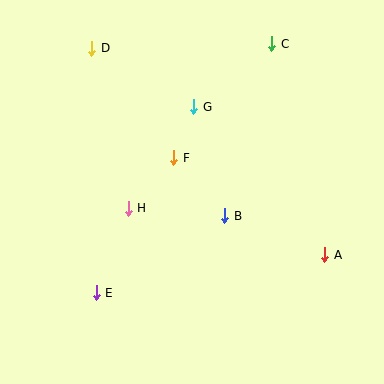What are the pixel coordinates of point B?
Point B is at (225, 216).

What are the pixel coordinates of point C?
Point C is at (272, 44).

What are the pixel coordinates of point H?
Point H is at (128, 208).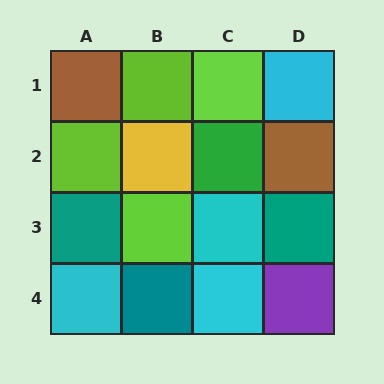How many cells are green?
1 cell is green.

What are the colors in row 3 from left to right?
Teal, lime, cyan, teal.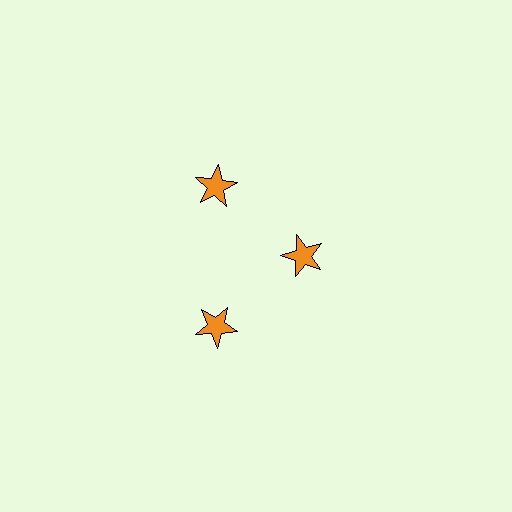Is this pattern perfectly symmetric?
No. The 3 orange stars are arranged in a ring, but one element near the 3 o'clock position is pulled inward toward the center, breaking the 3-fold rotational symmetry.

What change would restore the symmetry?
The symmetry would be restored by moving it outward, back onto the ring so that all 3 stars sit at equal angles and equal distance from the center.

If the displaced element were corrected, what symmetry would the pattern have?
It would have 3-fold rotational symmetry — the pattern would map onto itself every 120 degrees.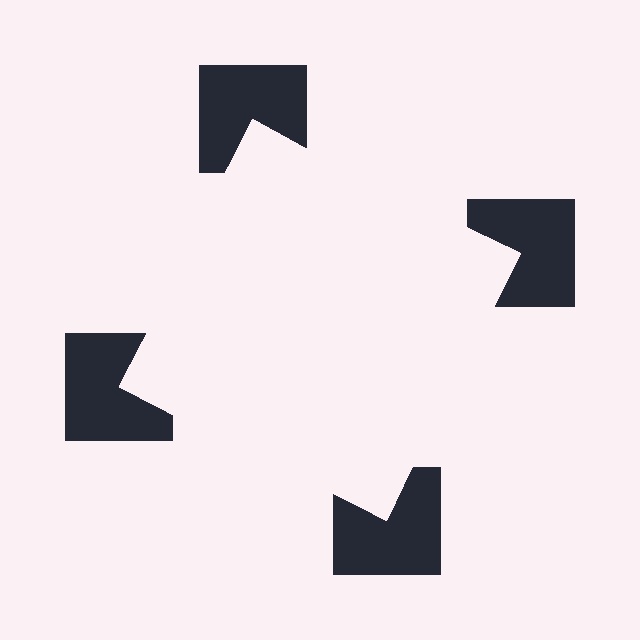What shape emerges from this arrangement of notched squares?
An illusory square — its edges are inferred from the aligned wedge cuts in the notched squares, not physically drawn.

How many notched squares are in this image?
There are 4 — one at each vertex of the illusory square.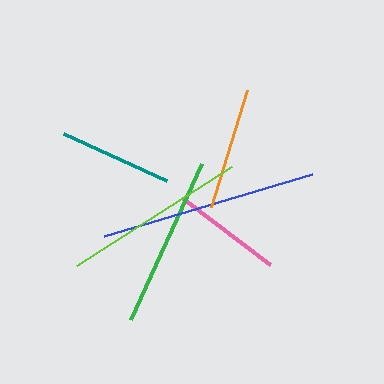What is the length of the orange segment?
The orange segment is approximately 123 pixels long.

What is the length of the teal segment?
The teal segment is approximately 113 pixels long.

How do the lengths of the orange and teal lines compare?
The orange and teal lines are approximately the same length.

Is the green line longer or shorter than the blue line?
The blue line is longer than the green line.